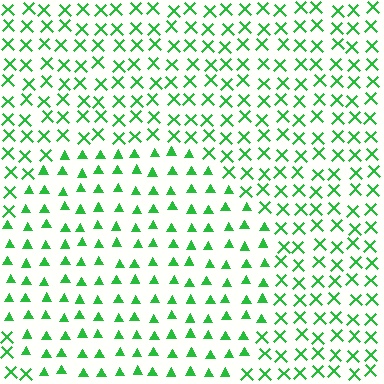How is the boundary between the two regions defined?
The boundary is defined by a change in element shape: triangles inside vs. X marks outside. All elements share the same color and spacing.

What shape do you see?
I see a circle.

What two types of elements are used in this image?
The image uses triangles inside the circle region and X marks outside it.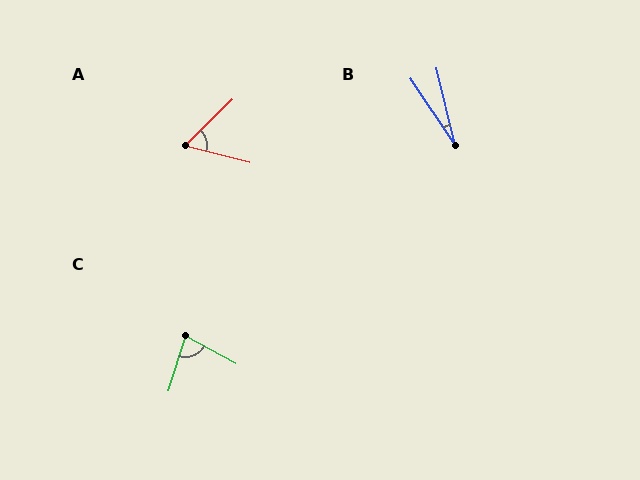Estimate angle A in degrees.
Approximately 59 degrees.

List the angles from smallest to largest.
B (20°), A (59°), C (79°).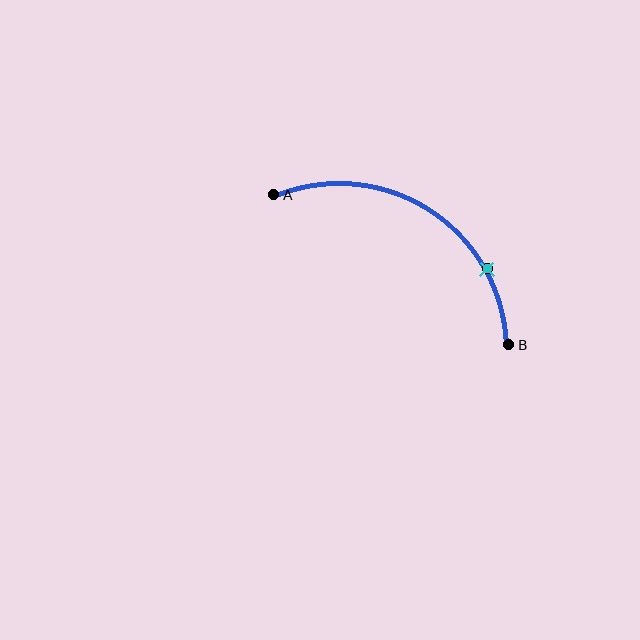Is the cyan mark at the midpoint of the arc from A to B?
No. The cyan mark lies on the arc but is closer to endpoint B. The arc midpoint would be at the point on the curve equidistant along the arc from both A and B.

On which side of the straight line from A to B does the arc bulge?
The arc bulges above the straight line connecting A and B.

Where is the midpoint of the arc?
The arc midpoint is the point on the curve farthest from the straight line joining A and B. It sits above that line.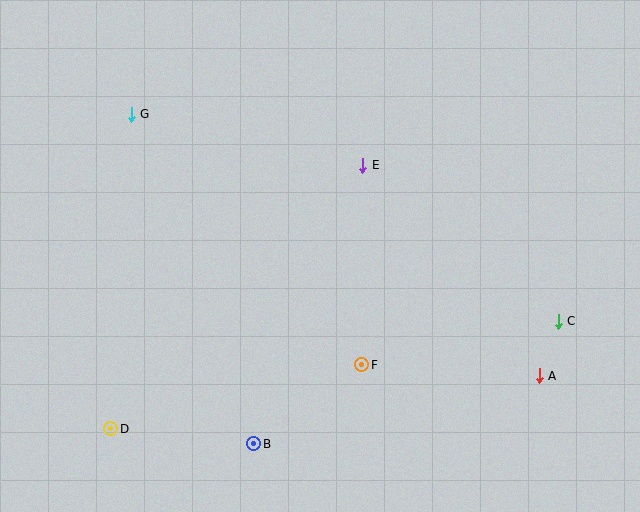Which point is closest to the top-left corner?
Point G is closest to the top-left corner.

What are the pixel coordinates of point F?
Point F is at (362, 365).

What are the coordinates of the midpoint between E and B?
The midpoint between E and B is at (308, 305).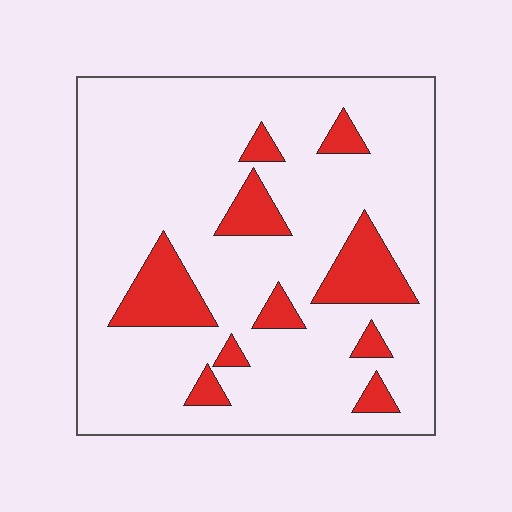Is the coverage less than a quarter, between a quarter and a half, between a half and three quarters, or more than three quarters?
Less than a quarter.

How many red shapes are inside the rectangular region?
10.